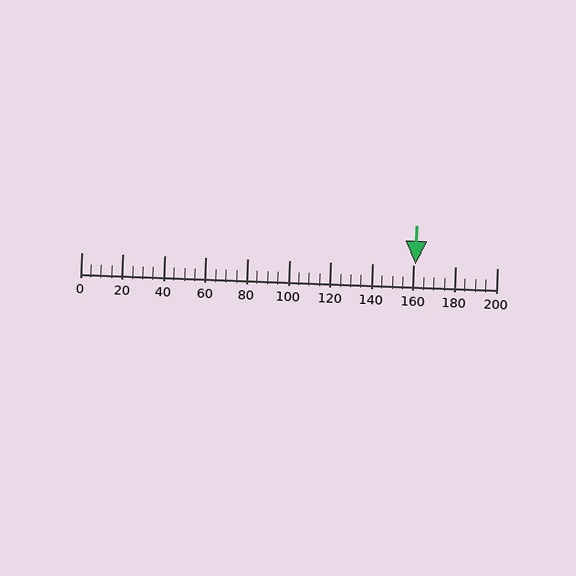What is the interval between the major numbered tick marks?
The major tick marks are spaced 20 units apart.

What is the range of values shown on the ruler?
The ruler shows values from 0 to 200.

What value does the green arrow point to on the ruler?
The green arrow points to approximately 161.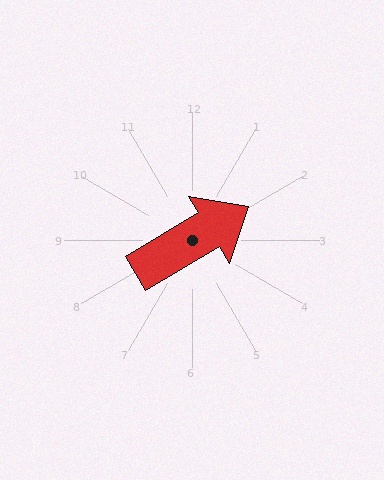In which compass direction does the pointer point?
Northeast.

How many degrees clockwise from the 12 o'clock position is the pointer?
Approximately 59 degrees.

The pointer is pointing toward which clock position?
Roughly 2 o'clock.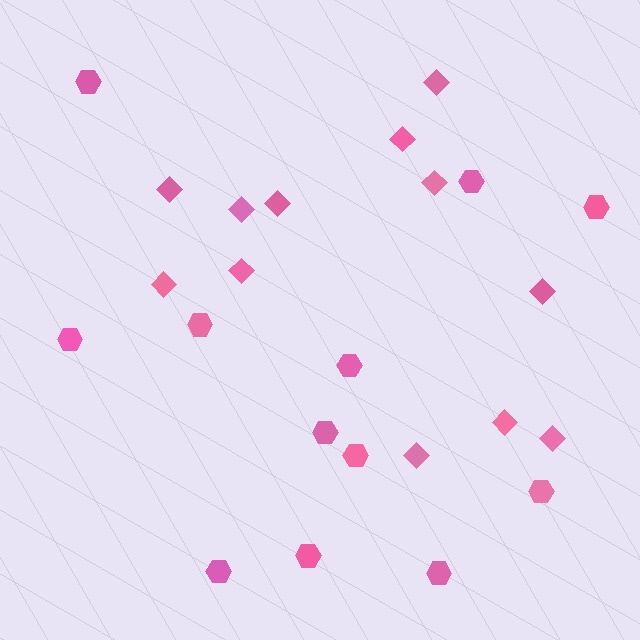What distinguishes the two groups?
There are 2 groups: one group of hexagons (12) and one group of diamonds (12).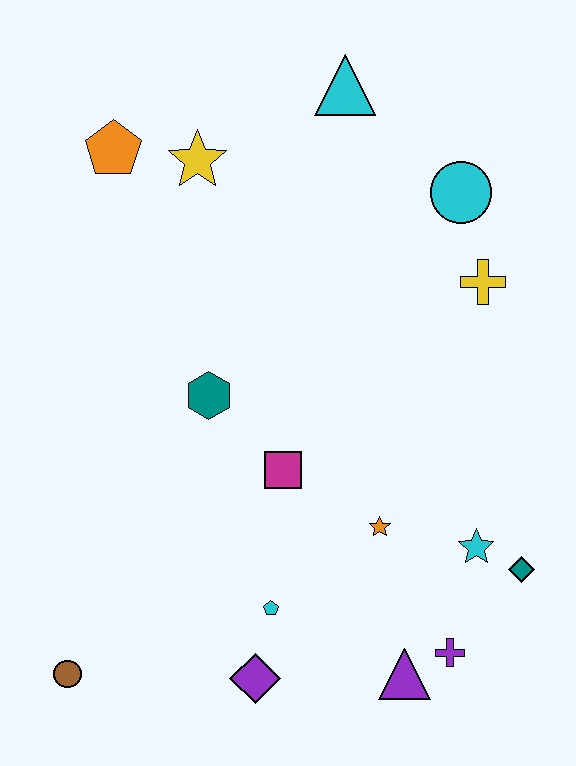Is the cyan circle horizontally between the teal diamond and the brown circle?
Yes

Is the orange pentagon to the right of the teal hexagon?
No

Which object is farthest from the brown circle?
The cyan triangle is farthest from the brown circle.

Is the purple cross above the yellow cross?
No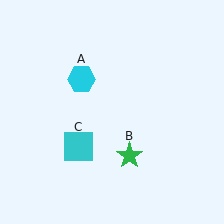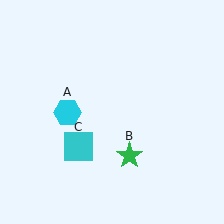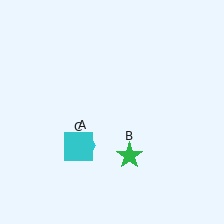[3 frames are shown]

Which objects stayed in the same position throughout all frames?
Green star (object B) and cyan square (object C) remained stationary.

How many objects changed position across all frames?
1 object changed position: cyan hexagon (object A).